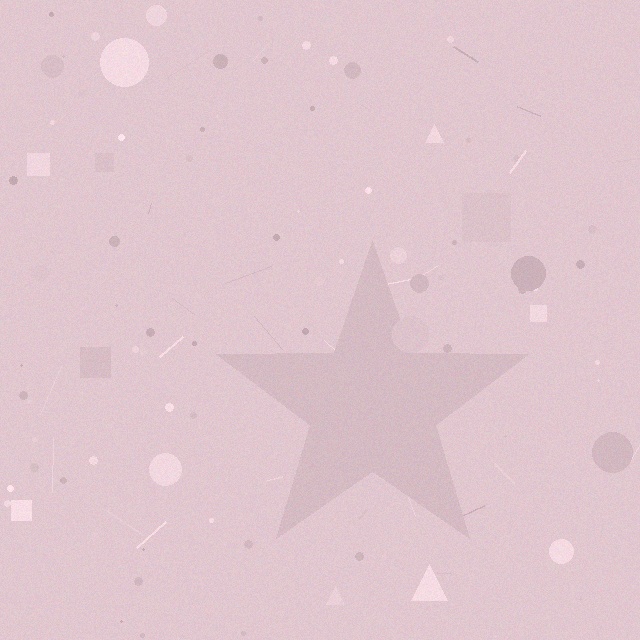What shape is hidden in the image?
A star is hidden in the image.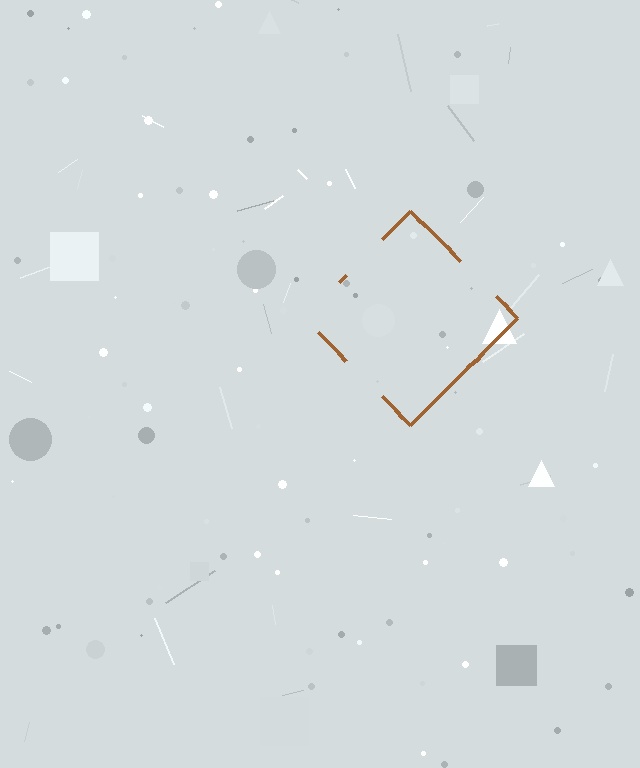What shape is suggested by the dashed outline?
The dashed outline suggests a diamond.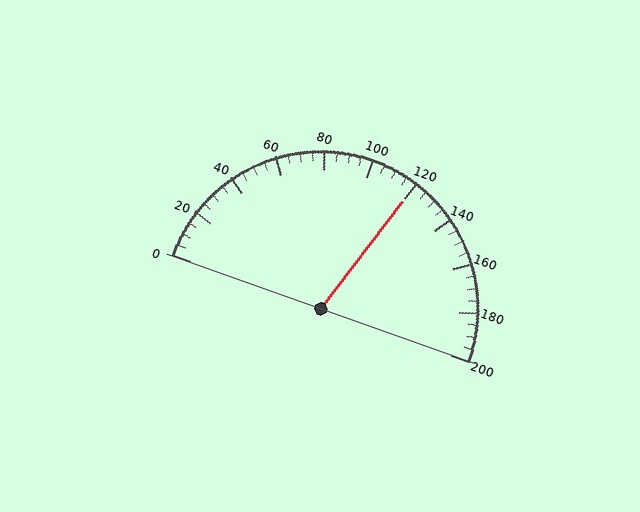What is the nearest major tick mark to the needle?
The nearest major tick mark is 120.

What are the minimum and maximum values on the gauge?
The gauge ranges from 0 to 200.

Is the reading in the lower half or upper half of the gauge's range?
The reading is in the upper half of the range (0 to 200).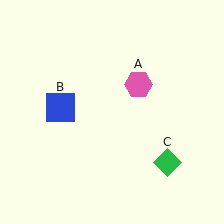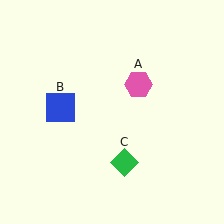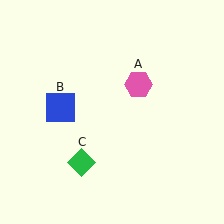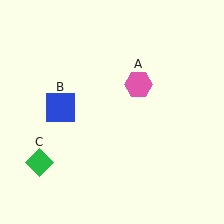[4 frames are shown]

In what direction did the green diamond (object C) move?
The green diamond (object C) moved left.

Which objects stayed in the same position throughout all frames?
Pink hexagon (object A) and blue square (object B) remained stationary.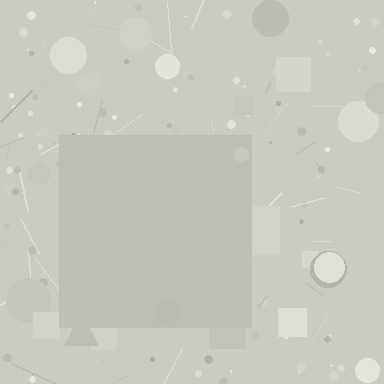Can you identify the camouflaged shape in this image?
The camouflaged shape is a square.